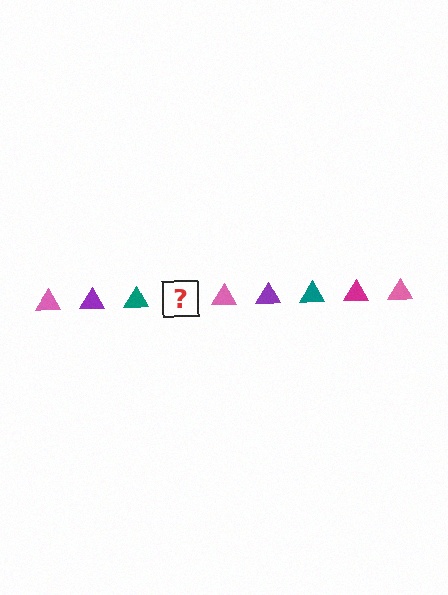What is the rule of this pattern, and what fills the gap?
The rule is that the pattern cycles through pink, purple, teal, magenta triangles. The gap should be filled with a magenta triangle.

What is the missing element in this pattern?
The missing element is a magenta triangle.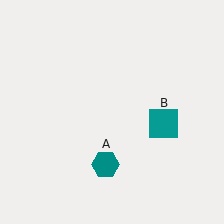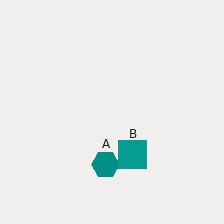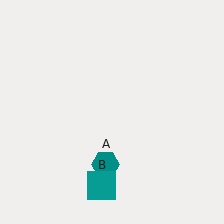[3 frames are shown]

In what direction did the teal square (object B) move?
The teal square (object B) moved down and to the left.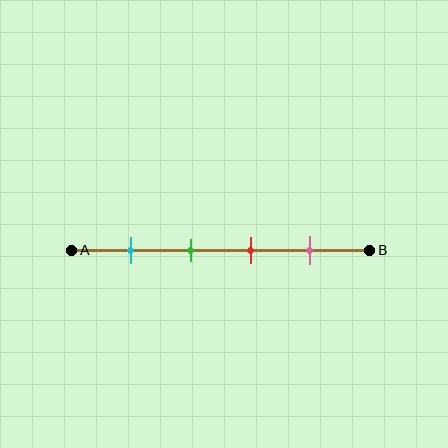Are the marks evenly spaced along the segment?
Yes, the marks are approximately evenly spaced.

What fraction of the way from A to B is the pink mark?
The pink mark is approximately 80% (0.8) of the way from A to B.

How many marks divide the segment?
There are 4 marks dividing the segment.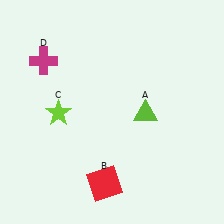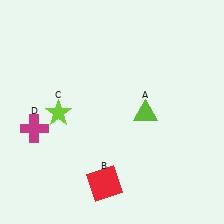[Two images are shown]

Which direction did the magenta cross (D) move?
The magenta cross (D) moved down.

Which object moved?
The magenta cross (D) moved down.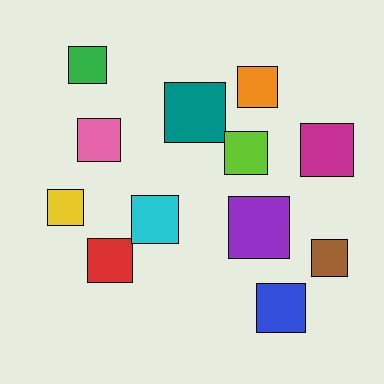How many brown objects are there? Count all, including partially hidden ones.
There is 1 brown object.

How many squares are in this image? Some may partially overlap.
There are 12 squares.